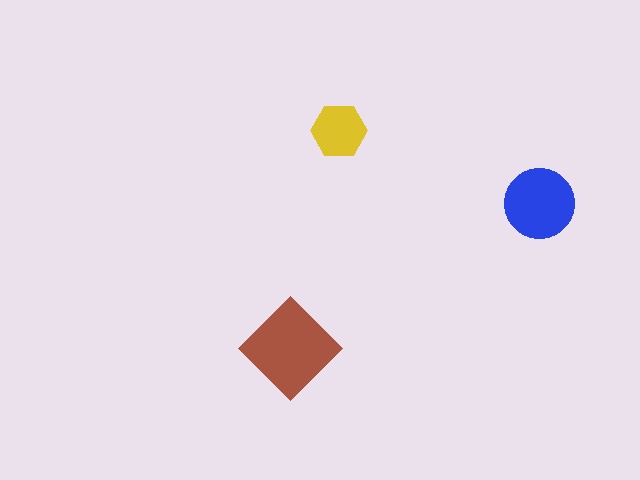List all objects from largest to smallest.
The brown diamond, the blue circle, the yellow hexagon.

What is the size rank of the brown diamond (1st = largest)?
1st.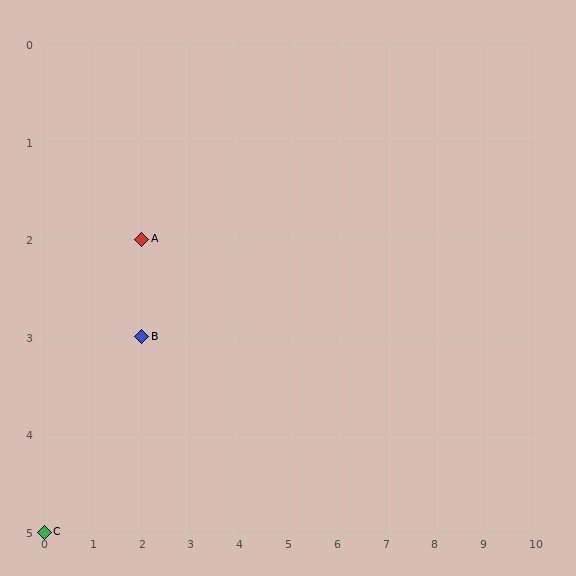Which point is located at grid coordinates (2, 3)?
Point B is at (2, 3).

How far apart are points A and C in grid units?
Points A and C are 2 columns and 3 rows apart (about 3.6 grid units diagonally).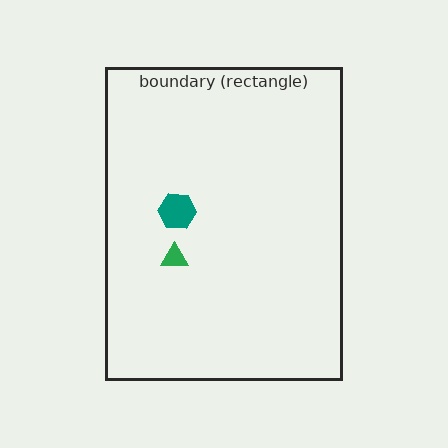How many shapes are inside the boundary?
2 inside, 0 outside.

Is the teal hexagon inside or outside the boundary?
Inside.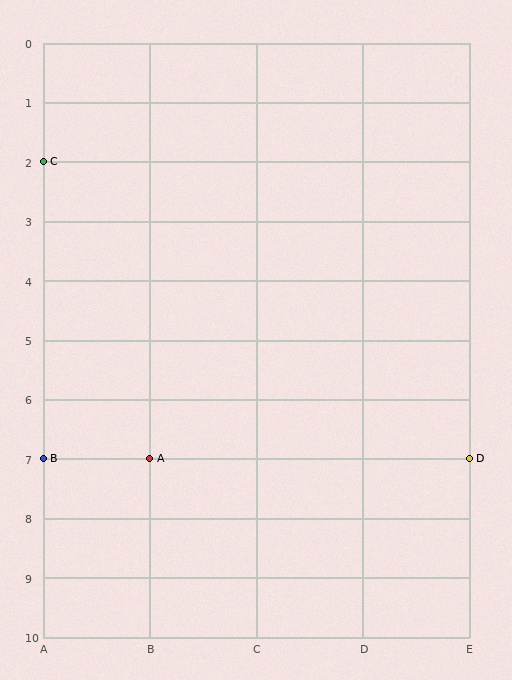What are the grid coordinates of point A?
Point A is at grid coordinates (B, 7).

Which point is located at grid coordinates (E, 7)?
Point D is at (E, 7).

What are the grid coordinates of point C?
Point C is at grid coordinates (A, 2).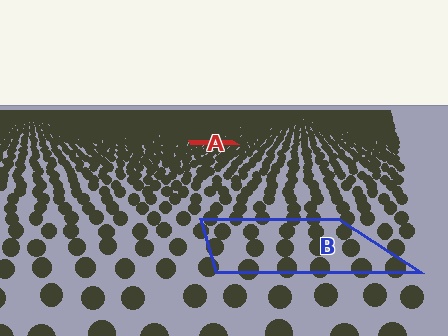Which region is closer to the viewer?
Region B is closer. The texture elements there are larger and more spread out.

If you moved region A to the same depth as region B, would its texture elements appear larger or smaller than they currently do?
They would appear larger. At a closer depth, the same texture elements are projected at a bigger on-screen size.